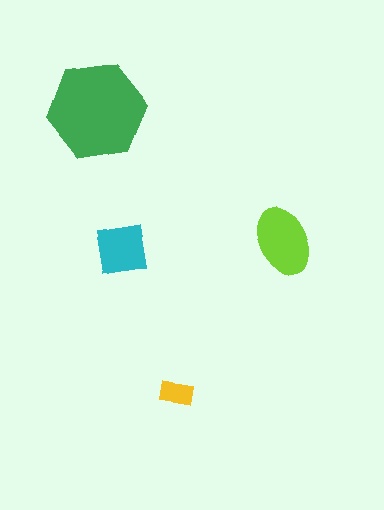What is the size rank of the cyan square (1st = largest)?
3rd.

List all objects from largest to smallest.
The green hexagon, the lime ellipse, the cyan square, the yellow rectangle.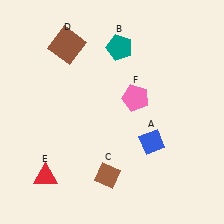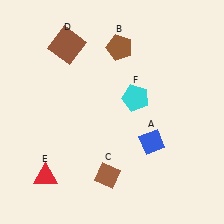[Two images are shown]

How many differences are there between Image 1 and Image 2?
There are 2 differences between the two images.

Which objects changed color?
B changed from teal to brown. F changed from pink to cyan.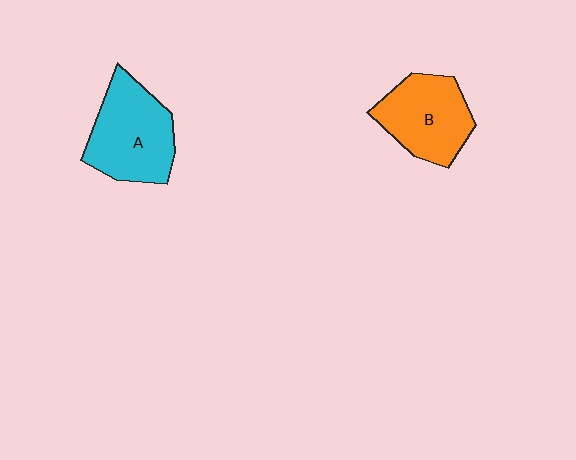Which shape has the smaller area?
Shape B (orange).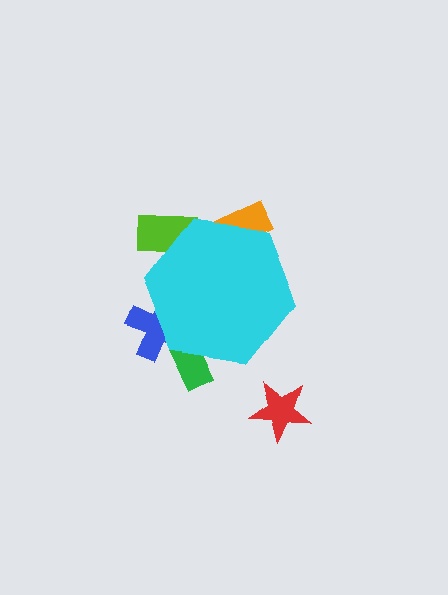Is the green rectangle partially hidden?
Yes, the green rectangle is partially hidden behind the cyan hexagon.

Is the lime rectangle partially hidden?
Yes, the lime rectangle is partially hidden behind the cyan hexagon.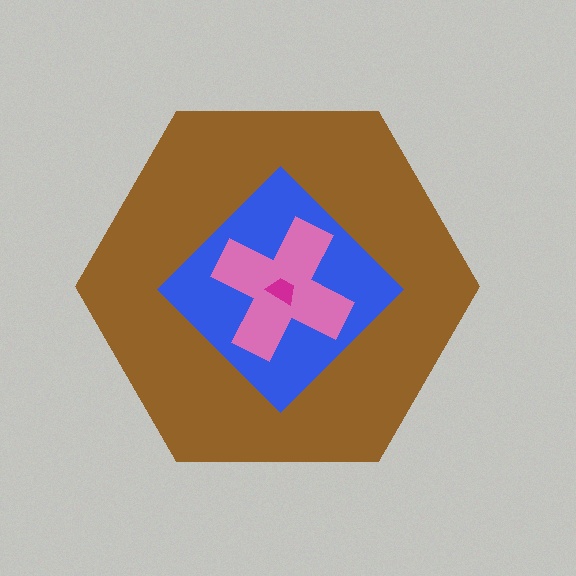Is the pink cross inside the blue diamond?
Yes.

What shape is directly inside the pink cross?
The magenta trapezoid.